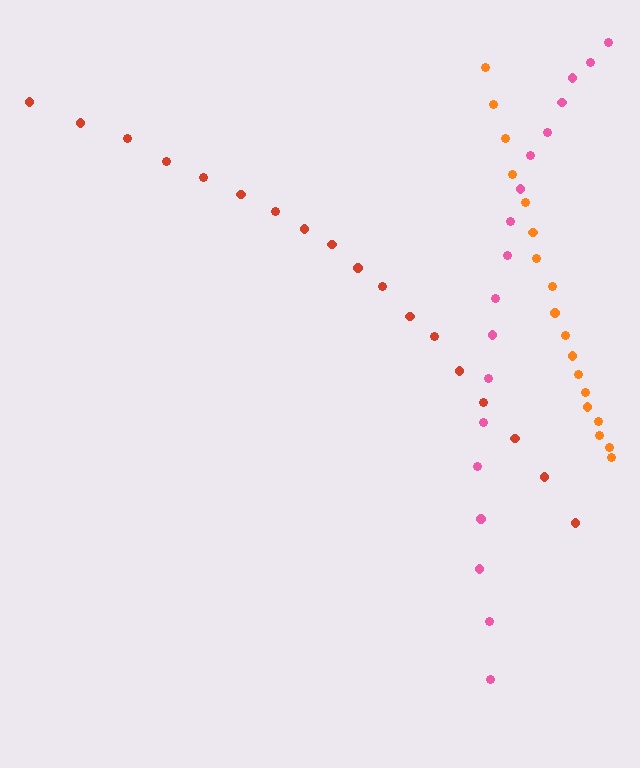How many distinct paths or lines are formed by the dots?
There are 3 distinct paths.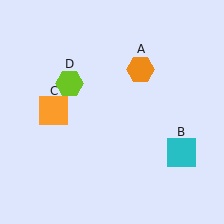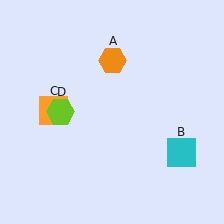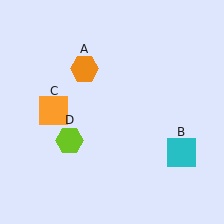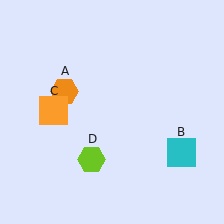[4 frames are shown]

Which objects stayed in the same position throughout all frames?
Cyan square (object B) and orange square (object C) remained stationary.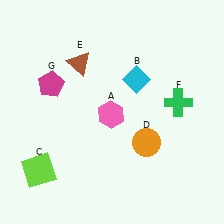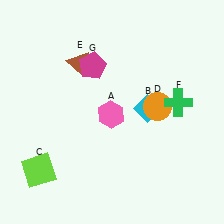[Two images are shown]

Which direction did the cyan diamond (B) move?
The cyan diamond (B) moved down.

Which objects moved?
The objects that moved are: the cyan diamond (B), the orange circle (D), the magenta pentagon (G).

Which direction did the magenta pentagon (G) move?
The magenta pentagon (G) moved right.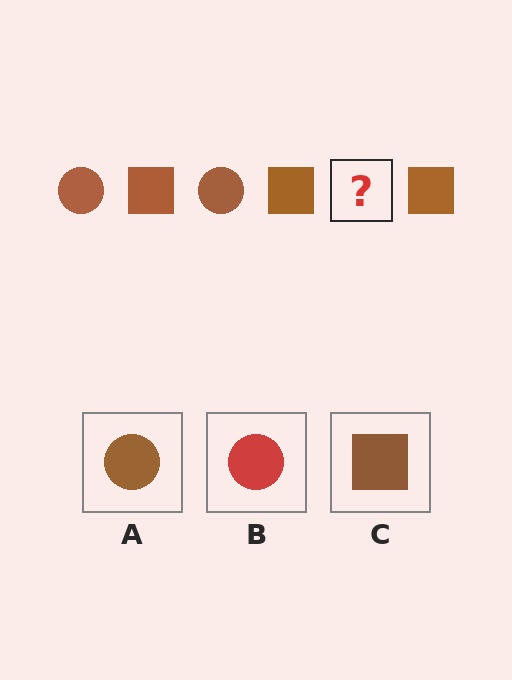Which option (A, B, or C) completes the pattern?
A.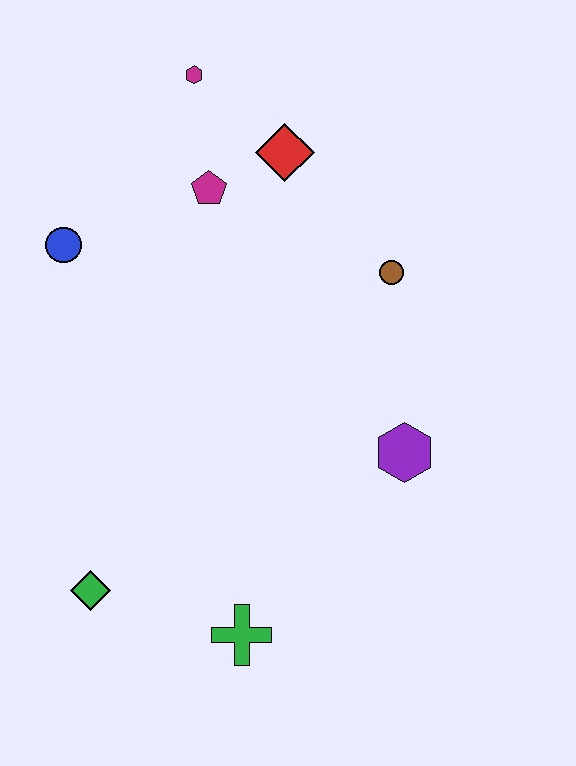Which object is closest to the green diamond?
The green cross is closest to the green diamond.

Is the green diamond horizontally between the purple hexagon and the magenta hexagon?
No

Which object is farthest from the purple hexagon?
The magenta hexagon is farthest from the purple hexagon.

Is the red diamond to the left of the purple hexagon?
Yes